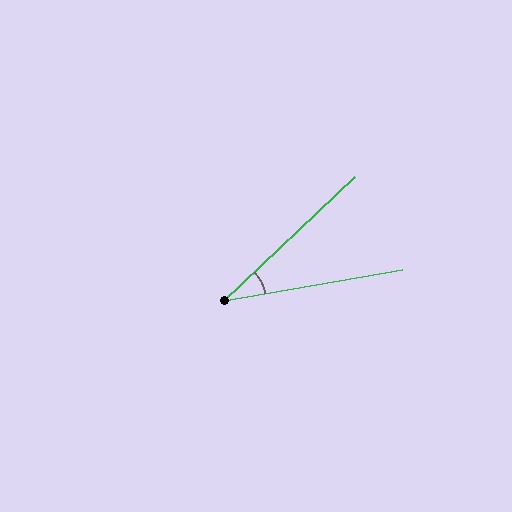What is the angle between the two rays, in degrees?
Approximately 34 degrees.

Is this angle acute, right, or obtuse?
It is acute.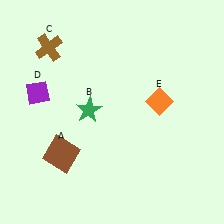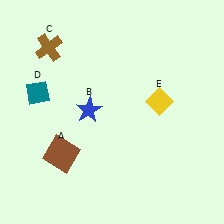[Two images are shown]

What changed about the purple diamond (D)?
In Image 1, D is purple. In Image 2, it changed to teal.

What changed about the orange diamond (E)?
In Image 1, E is orange. In Image 2, it changed to yellow.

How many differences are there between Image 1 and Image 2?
There are 3 differences between the two images.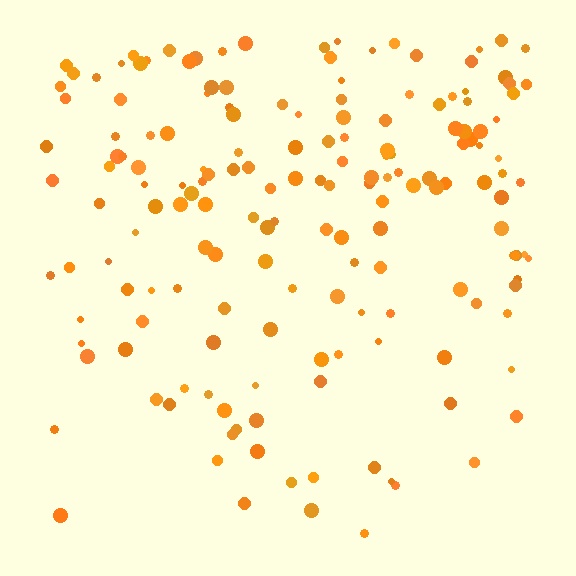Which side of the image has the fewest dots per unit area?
The bottom.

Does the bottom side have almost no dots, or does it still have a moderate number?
Still a moderate number, just noticeably fewer than the top.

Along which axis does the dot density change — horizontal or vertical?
Vertical.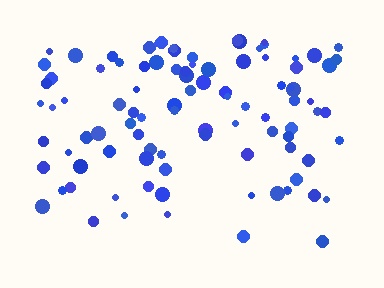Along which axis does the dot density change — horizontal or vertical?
Vertical.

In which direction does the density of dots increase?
From bottom to top, with the top side densest.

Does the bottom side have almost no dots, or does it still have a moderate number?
Still a moderate number, just noticeably fewer than the top.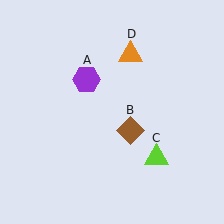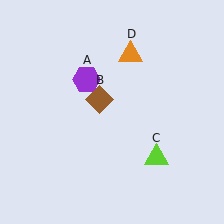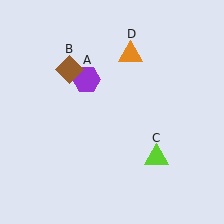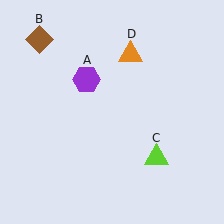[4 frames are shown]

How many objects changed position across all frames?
1 object changed position: brown diamond (object B).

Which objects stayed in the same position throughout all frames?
Purple hexagon (object A) and lime triangle (object C) and orange triangle (object D) remained stationary.